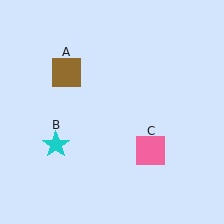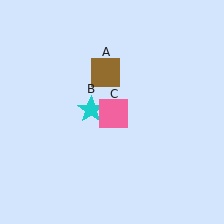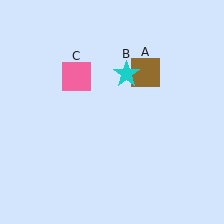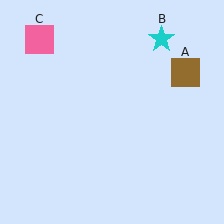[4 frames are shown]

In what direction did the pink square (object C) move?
The pink square (object C) moved up and to the left.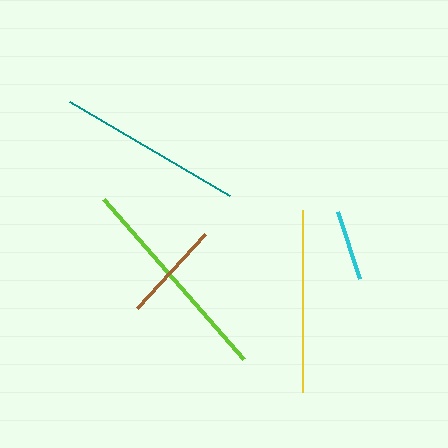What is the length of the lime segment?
The lime segment is approximately 212 pixels long.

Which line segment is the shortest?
The cyan line is the shortest at approximately 71 pixels.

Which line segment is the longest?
The lime line is the longest at approximately 212 pixels.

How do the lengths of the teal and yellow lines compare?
The teal and yellow lines are approximately the same length.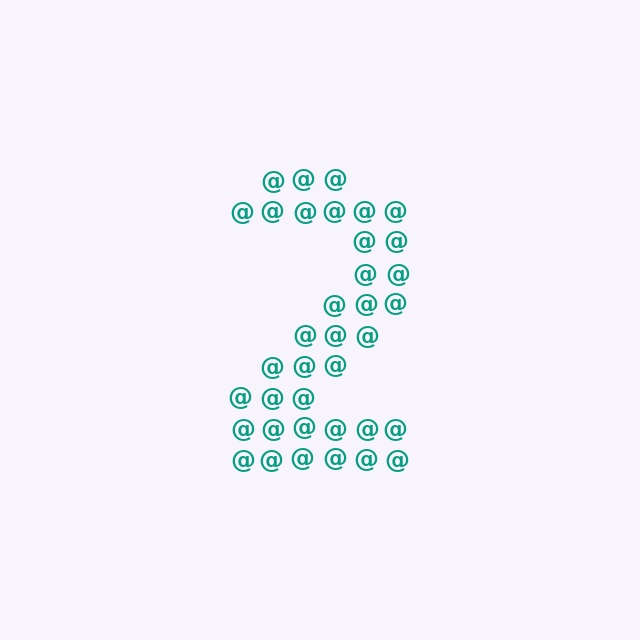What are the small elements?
The small elements are at signs.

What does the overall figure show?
The overall figure shows the digit 2.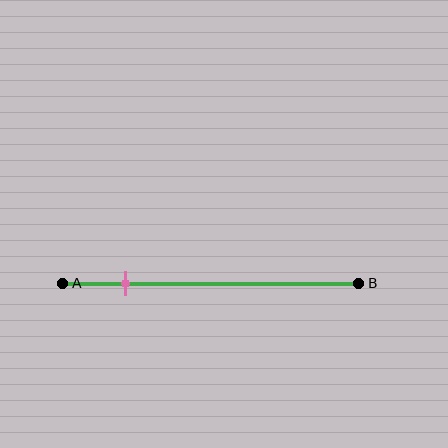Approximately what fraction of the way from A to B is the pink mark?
The pink mark is approximately 20% of the way from A to B.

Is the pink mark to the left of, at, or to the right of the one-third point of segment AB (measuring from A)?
The pink mark is to the left of the one-third point of segment AB.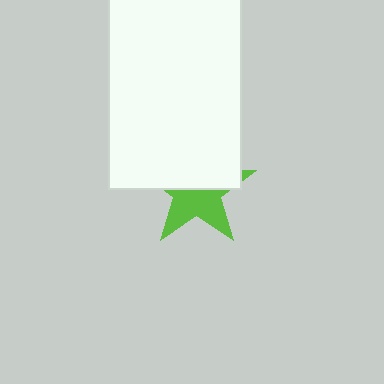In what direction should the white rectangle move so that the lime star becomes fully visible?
The white rectangle should move up. That is the shortest direction to clear the overlap and leave the lime star fully visible.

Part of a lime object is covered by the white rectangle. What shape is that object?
It is a star.